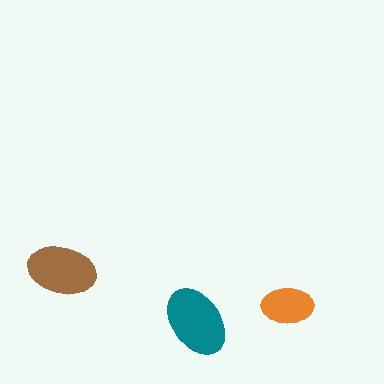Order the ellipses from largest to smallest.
the teal one, the brown one, the orange one.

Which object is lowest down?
The teal ellipse is bottommost.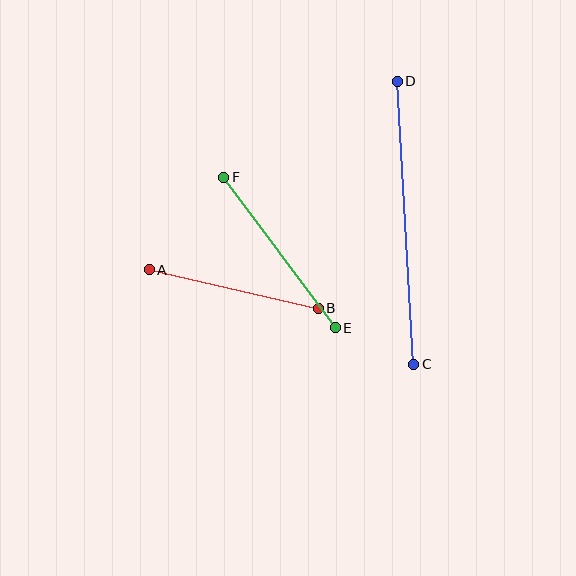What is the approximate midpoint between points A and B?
The midpoint is at approximately (234, 289) pixels.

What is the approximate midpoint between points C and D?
The midpoint is at approximately (405, 223) pixels.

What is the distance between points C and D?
The distance is approximately 284 pixels.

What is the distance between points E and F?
The distance is approximately 187 pixels.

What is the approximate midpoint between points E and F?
The midpoint is at approximately (279, 253) pixels.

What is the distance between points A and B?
The distance is approximately 173 pixels.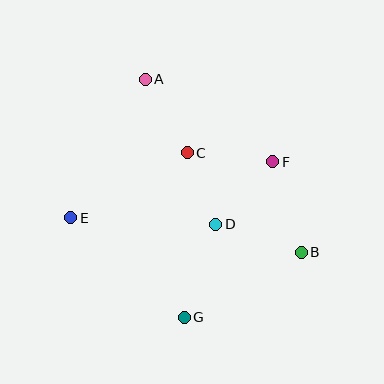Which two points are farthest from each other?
Points A and G are farthest from each other.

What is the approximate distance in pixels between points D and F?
The distance between D and F is approximately 84 pixels.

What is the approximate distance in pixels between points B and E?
The distance between B and E is approximately 233 pixels.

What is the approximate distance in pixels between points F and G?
The distance between F and G is approximately 179 pixels.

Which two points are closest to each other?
Points C and D are closest to each other.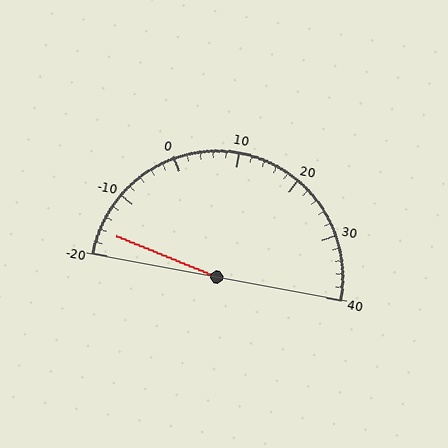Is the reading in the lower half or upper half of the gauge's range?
The reading is in the lower half of the range (-20 to 40).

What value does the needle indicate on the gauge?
The needle indicates approximately -16.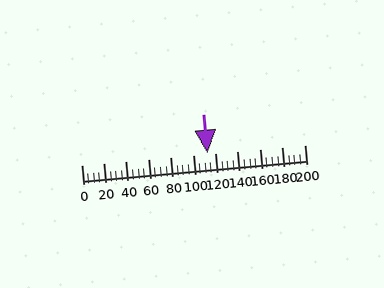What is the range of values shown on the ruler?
The ruler shows values from 0 to 200.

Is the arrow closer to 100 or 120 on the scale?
The arrow is closer to 120.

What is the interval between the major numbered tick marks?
The major tick marks are spaced 20 units apart.